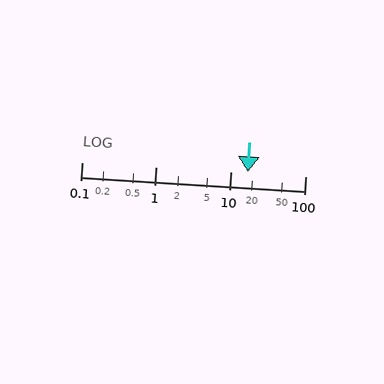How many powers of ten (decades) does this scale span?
The scale spans 3 decades, from 0.1 to 100.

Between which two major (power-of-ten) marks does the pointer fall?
The pointer is between 10 and 100.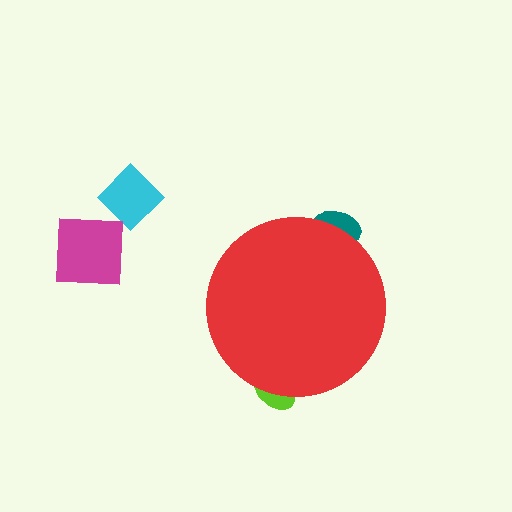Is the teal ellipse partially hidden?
Yes, the teal ellipse is partially hidden behind the red circle.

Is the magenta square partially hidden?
No, the magenta square is fully visible.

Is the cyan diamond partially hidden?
No, the cyan diamond is fully visible.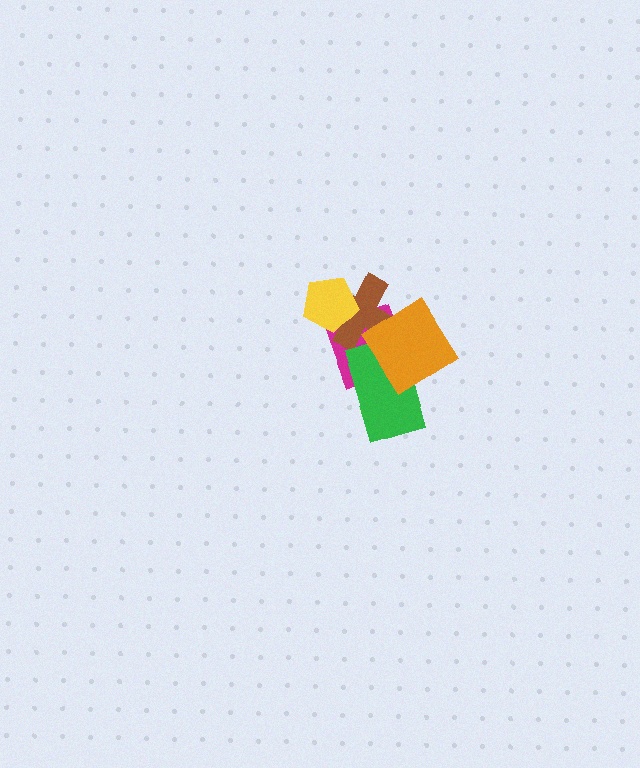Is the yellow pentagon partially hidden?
No, no other shape covers it.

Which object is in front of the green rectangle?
The orange diamond is in front of the green rectangle.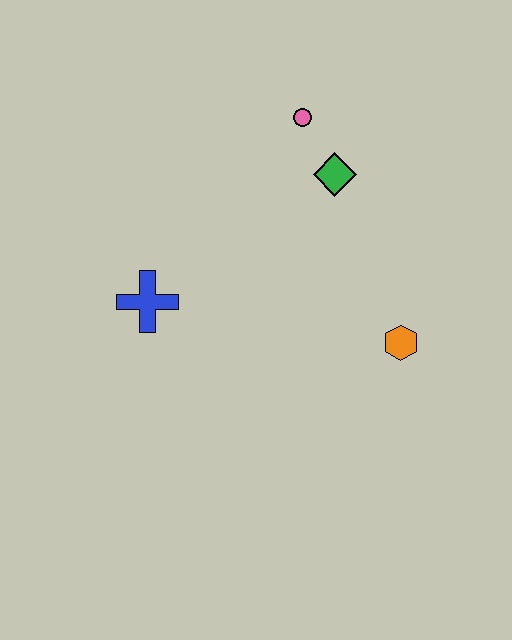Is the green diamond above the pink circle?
No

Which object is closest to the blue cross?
The green diamond is closest to the blue cross.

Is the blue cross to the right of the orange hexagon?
No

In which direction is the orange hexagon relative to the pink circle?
The orange hexagon is below the pink circle.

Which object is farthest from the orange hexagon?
The blue cross is farthest from the orange hexagon.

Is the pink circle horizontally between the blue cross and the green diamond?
Yes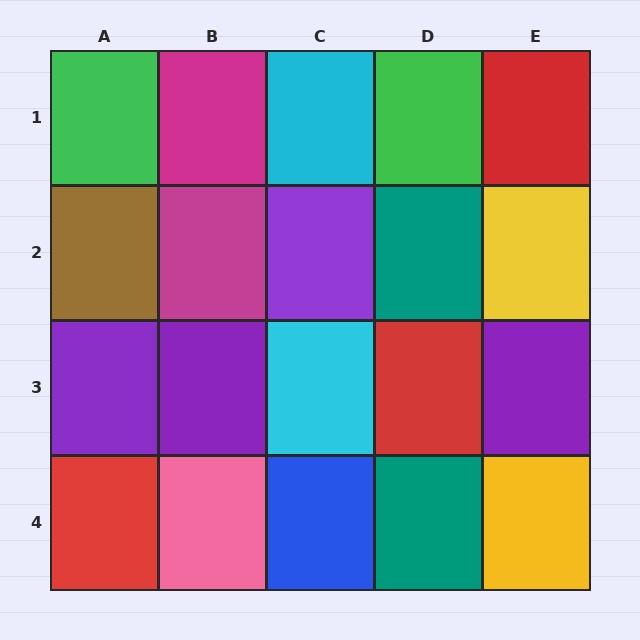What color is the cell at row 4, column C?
Blue.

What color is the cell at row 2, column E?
Yellow.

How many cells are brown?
1 cell is brown.